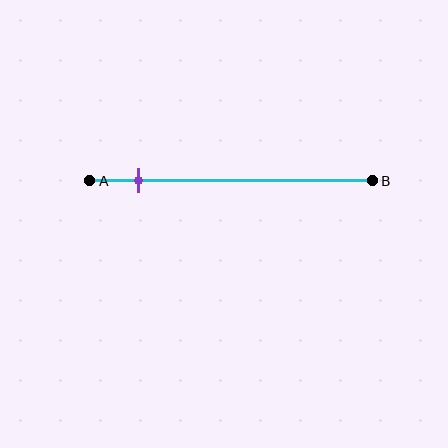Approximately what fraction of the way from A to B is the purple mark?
The purple mark is approximately 15% of the way from A to B.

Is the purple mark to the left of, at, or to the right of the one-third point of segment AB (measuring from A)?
The purple mark is to the left of the one-third point of segment AB.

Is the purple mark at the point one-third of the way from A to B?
No, the mark is at about 15% from A, not at the 33% one-third point.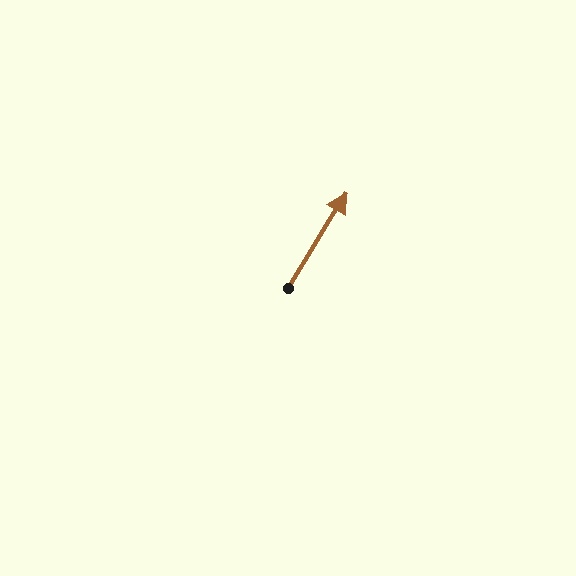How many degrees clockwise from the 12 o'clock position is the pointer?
Approximately 32 degrees.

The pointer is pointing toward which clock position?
Roughly 1 o'clock.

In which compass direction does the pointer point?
Northeast.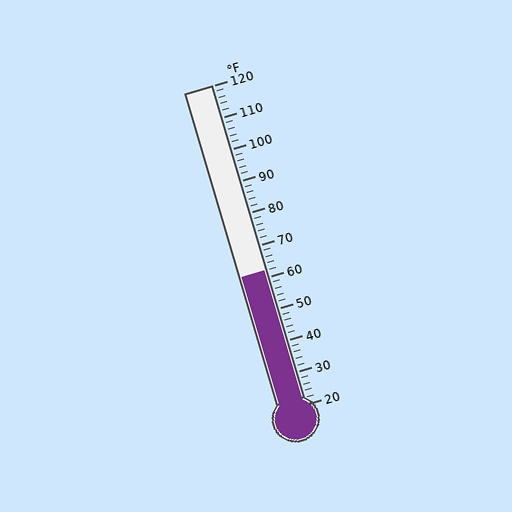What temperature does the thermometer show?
The thermometer shows approximately 62°F.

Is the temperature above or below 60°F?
The temperature is above 60°F.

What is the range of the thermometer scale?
The thermometer scale ranges from 20°F to 120°F.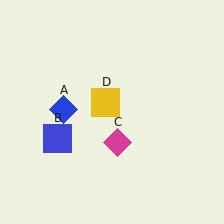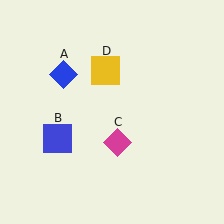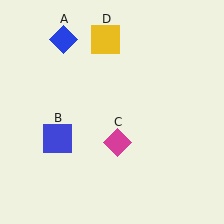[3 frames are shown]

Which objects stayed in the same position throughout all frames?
Blue square (object B) and magenta diamond (object C) remained stationary.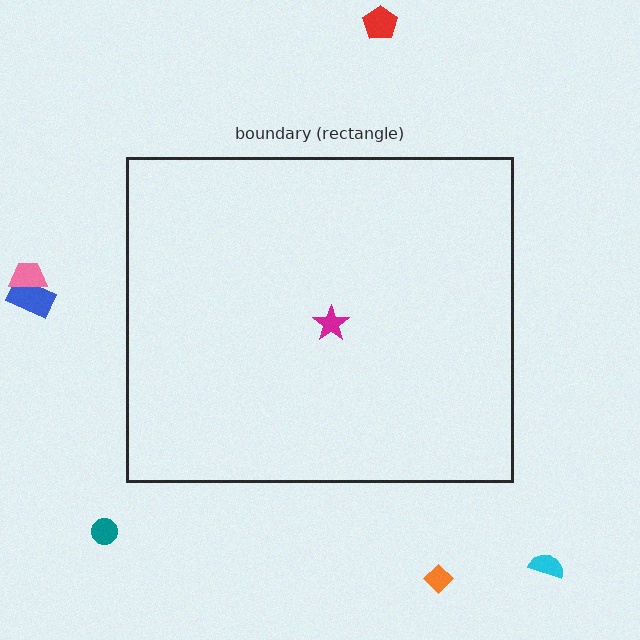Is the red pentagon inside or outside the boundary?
Outside.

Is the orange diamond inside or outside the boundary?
Outside.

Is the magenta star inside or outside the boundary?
Inside.